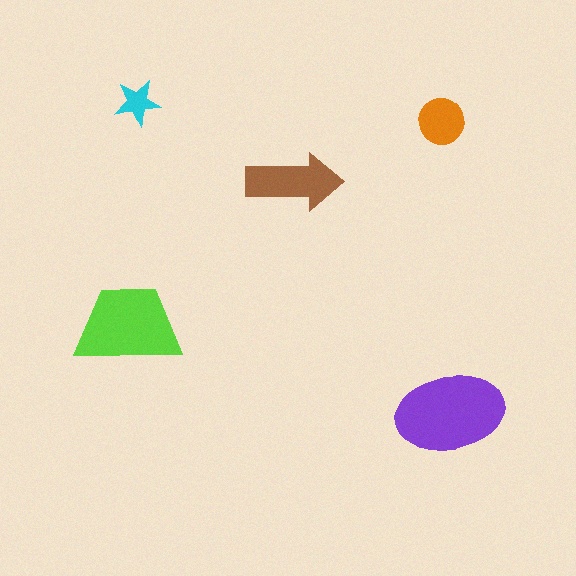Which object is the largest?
The purple ellipse.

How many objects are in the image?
There are 5 objects in the image.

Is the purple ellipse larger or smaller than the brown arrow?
Larger.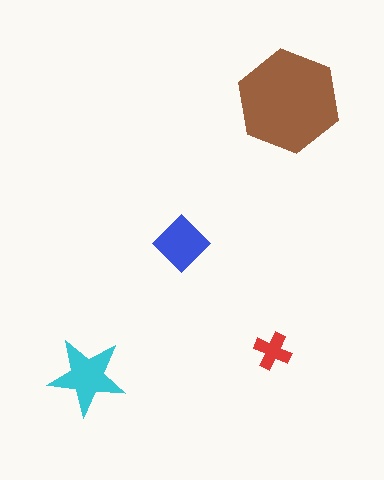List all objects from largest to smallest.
The brown hexagon, the cyan star, the blue diamond, the red cross.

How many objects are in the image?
There are 4 objects in the image.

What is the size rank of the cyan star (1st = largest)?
2nd.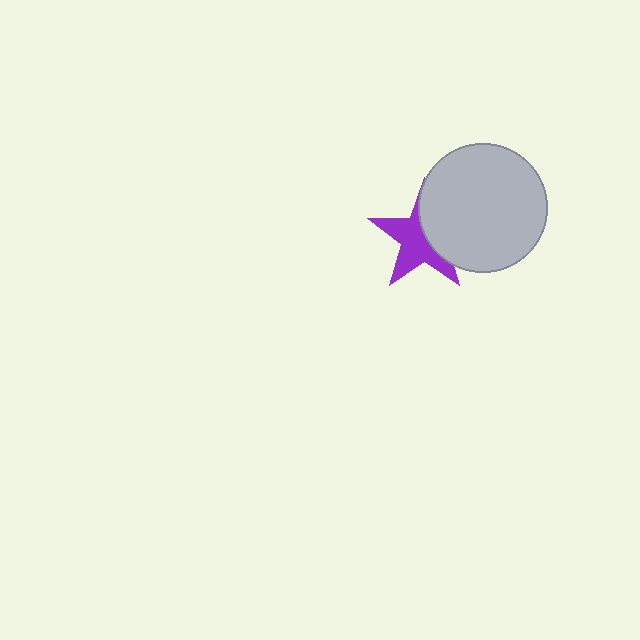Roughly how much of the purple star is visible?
About half of it is visible (roughly 57%).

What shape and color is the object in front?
The object in front is a light gray circle.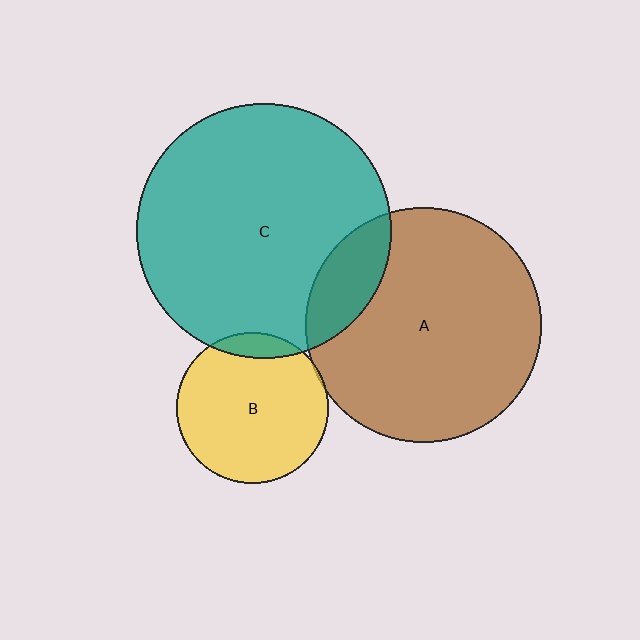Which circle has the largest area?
Circle C (teal).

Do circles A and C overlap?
Yes.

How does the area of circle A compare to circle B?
Approximately 2.4 times.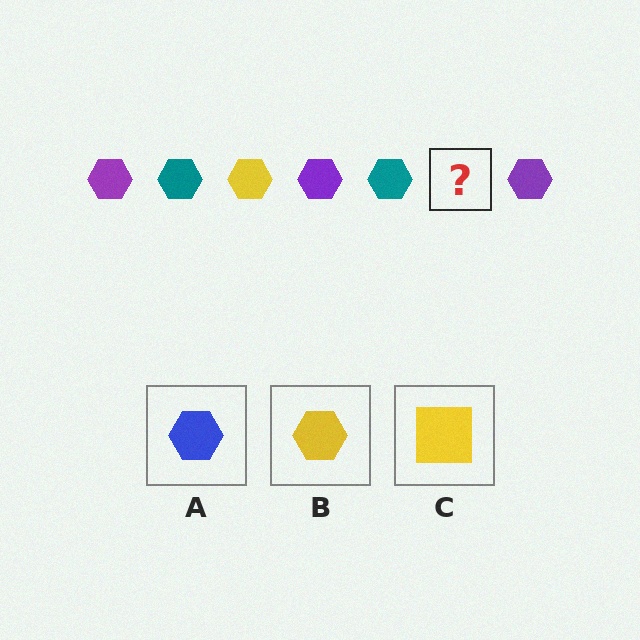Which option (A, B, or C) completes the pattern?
B.